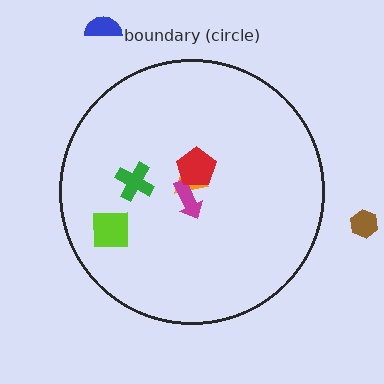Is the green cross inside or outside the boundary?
Inside.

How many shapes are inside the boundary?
5 inside, 2 outside.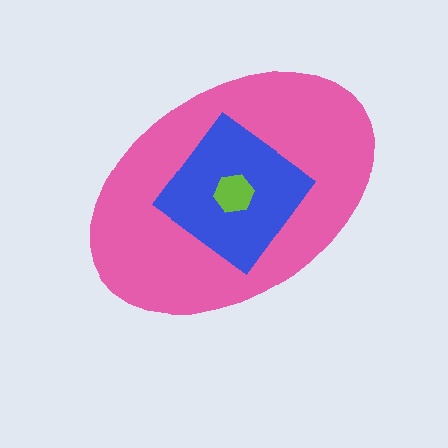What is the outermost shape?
The pink ellipse.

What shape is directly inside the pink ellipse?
The blue diamond.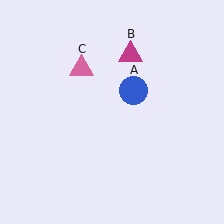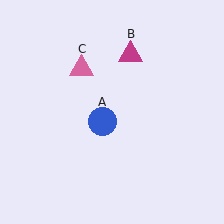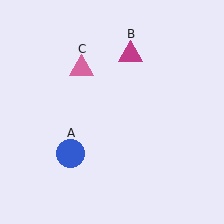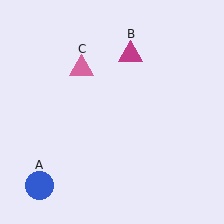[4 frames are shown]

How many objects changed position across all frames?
1 object changed position: blue circle (object A).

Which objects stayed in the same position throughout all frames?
Magenta triangle (object B) and pink triangle (object C) remained stationary.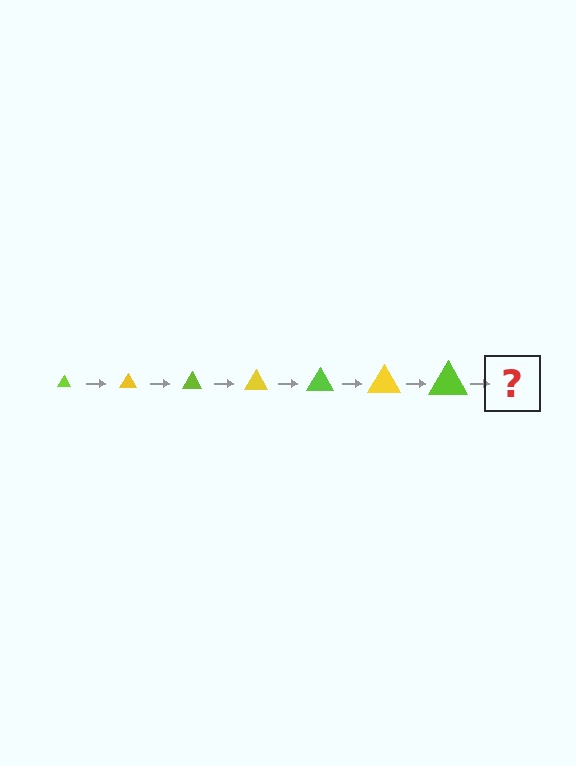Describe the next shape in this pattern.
It should be a yellow triangle, larger than the previous one.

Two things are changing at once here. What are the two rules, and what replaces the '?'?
The two rules are that the triangle grows larger each step and the color cycles through lime and yellow. The '?' should be a yellow triangle, larger than the previous one.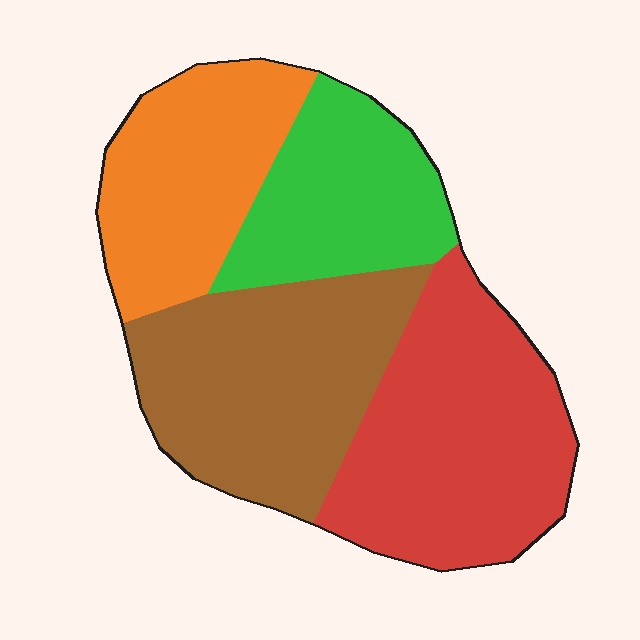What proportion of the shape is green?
Green takes up about one fifth (1/5) of the shape.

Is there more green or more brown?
Brown.